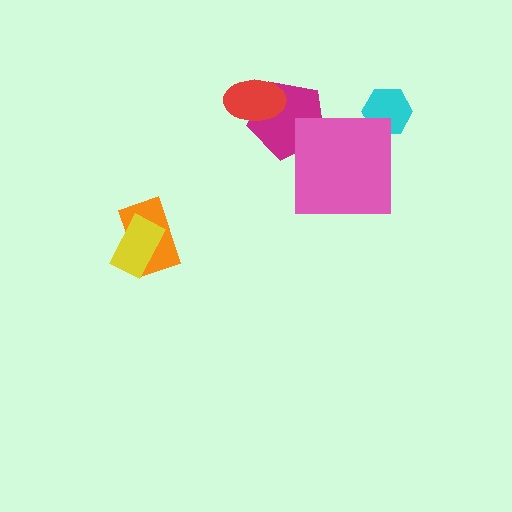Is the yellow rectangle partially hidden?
No, no other shape covers it.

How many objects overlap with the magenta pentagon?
2 objects overlap with the magenta pentagon.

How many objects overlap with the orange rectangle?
1 object overlaps with the orange rectangle.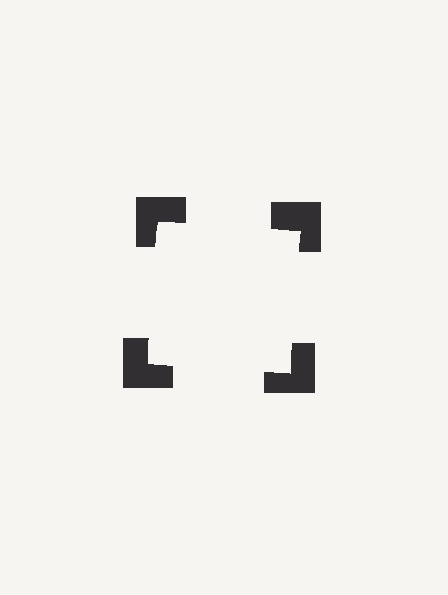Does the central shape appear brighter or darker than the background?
It typically appears slightly brighter than the background, even though no actual brightness change is drawn.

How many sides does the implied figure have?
4 sides.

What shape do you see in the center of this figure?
An illusory square — its edges are inferred from the aligned wedge cuts in the notched squares, not physically drawn.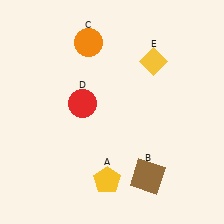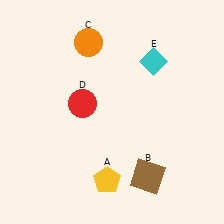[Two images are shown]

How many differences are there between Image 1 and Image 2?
There is 1 difference between the two images.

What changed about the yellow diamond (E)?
In Image 1, E is yellow. In Image 2, it changed to cyan.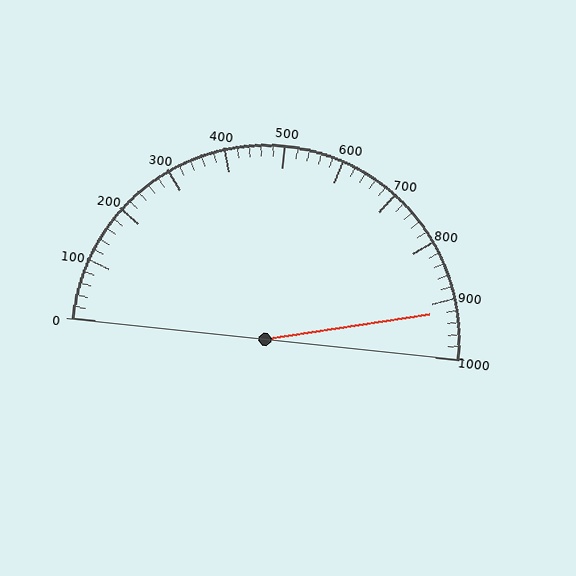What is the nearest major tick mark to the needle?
The nearest major tick mark is 900.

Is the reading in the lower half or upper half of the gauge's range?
The reading is in the upper half of the range (0 to 1000).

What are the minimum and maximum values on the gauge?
The gauge ranges from 0 to 1000.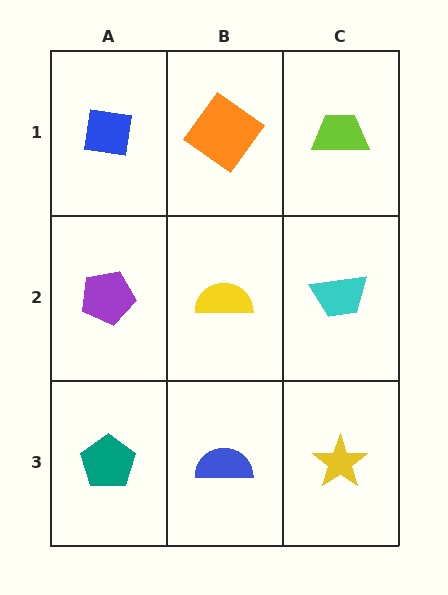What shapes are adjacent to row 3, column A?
A purple pentagon (row 2, column A), a blue semicircle (row 3, column B).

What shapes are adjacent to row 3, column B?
A yellow semicircle (row 2, column B), a teal pentagon (row 3, column A), a yellow star (row 3, column C).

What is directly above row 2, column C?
A lime trapezoid.